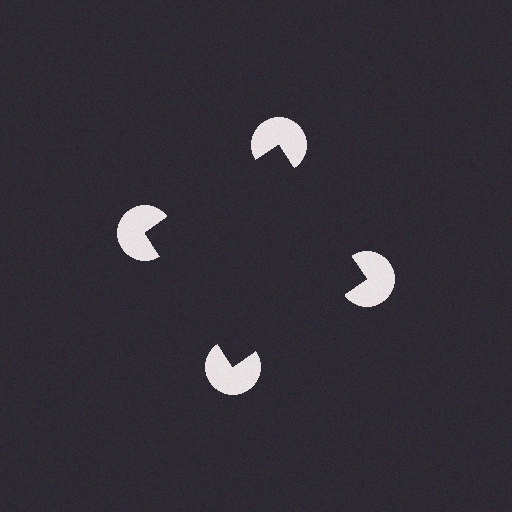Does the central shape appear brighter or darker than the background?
It typically appears slightly darker than the background, even though no actual brightness change is drawn.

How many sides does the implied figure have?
4 sides.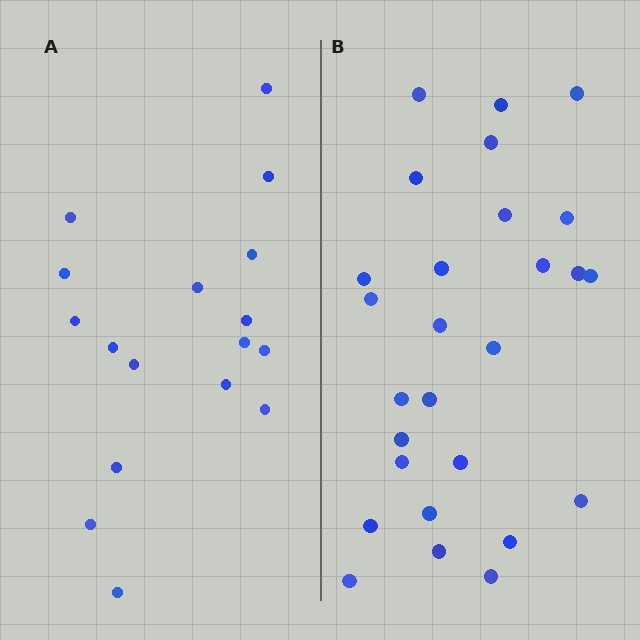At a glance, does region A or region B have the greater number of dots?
Region B (the right region) has more dots.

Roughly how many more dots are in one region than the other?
Region B has roughly 10 or so more dots than region A.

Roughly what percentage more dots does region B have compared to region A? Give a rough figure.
About 60% more.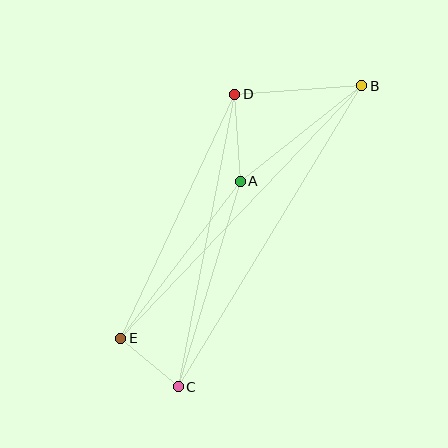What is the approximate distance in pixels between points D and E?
The distance between D and E is approximately 269 pixels.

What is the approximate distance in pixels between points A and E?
The distance between A and E is approximately 197 pixels.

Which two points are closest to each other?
Points C and E are closest to each other.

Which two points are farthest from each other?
Points B and C are farthest from each other.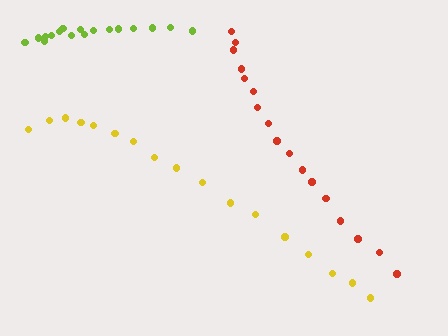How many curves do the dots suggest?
There are 3 distinct paths.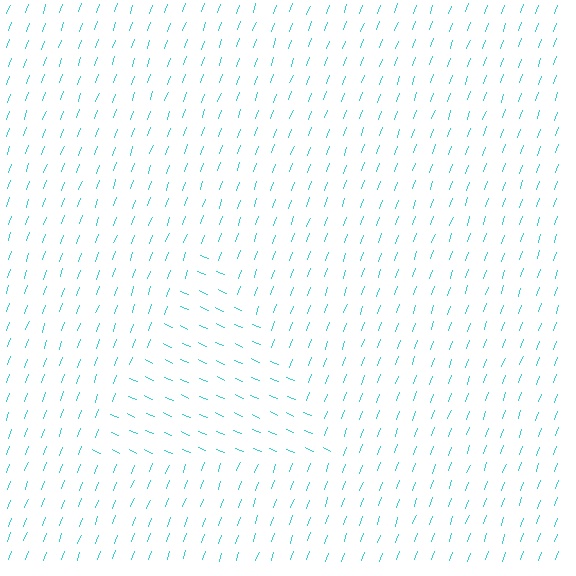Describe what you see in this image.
The image is filled with small cyan line segments. A triangle region in the image has lines oriented differently from the surrounding lines, creating a visible texture boundary.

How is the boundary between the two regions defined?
The boundary is defined purely by a change in line orientation (approximately 87 degrees difference). All lines are the same color and thickness.